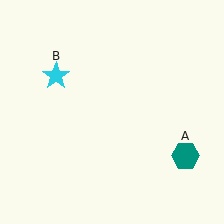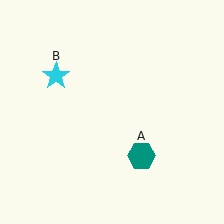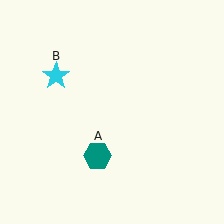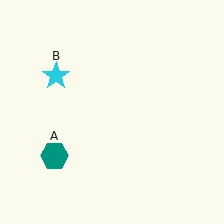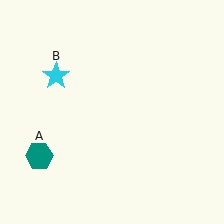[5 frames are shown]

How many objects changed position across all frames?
1 object changed position: teal hexagon (object A).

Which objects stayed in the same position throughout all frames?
Cyan star (object B) remained stationary.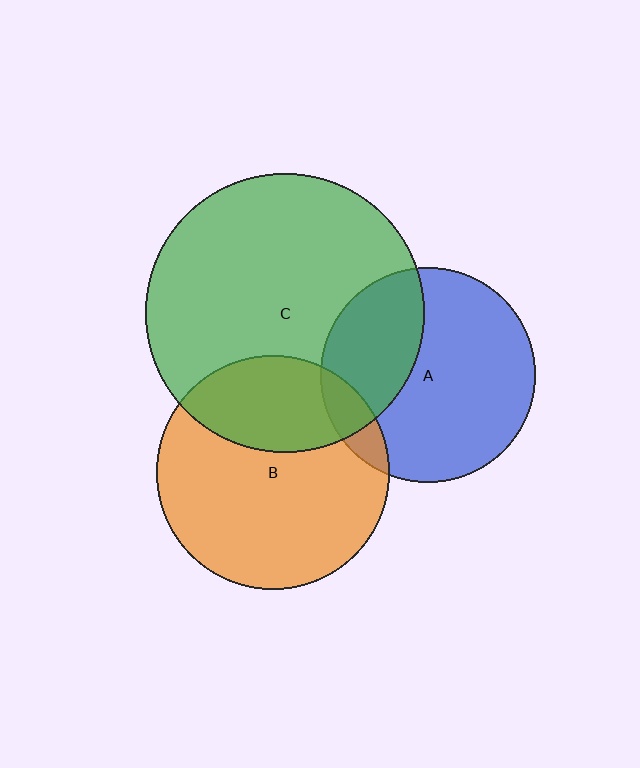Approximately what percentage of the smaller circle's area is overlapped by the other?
Approximately 10%.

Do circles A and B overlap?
Yes.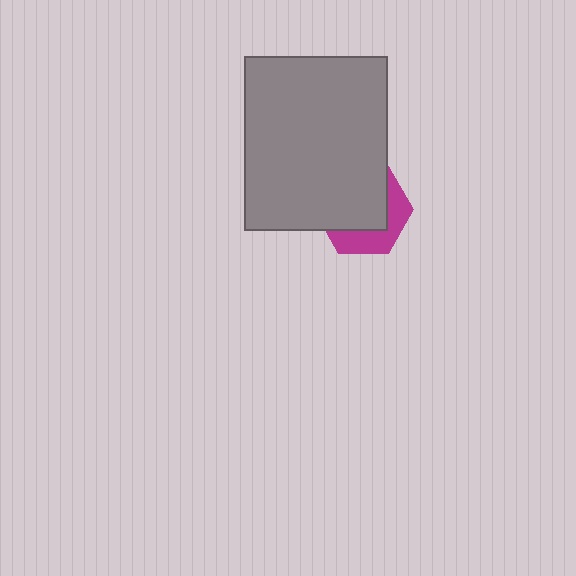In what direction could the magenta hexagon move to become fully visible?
The magenta hexagon could move toward the lower-right. That would shift it out from behind the gray rectangle entirely.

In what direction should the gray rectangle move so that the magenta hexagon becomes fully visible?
The gray rectangle should move toward the upper-left. That is the shortest direction to clear the overlap and leave the magenta hexagon fully visible.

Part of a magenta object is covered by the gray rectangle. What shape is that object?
It is a hexagon.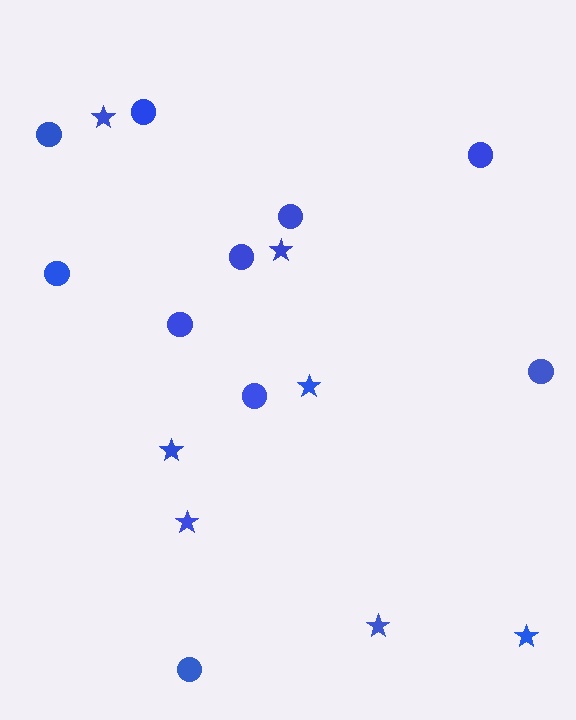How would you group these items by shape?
There are 2 groups: one group of circles (10) and one group of stars (7).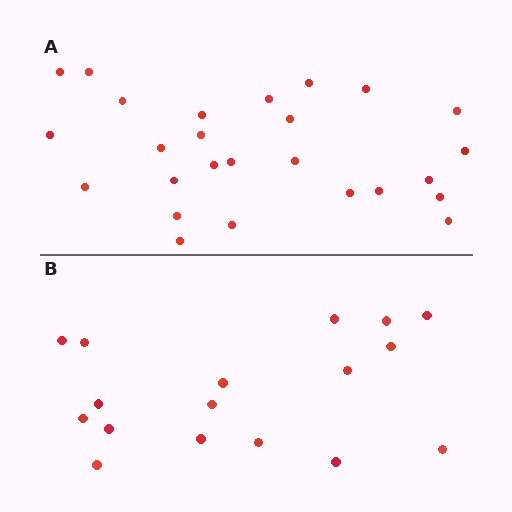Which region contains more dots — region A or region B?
Region A (the top region) has more dots.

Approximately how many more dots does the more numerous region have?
Region A has roughly 8 or so more dots than region B.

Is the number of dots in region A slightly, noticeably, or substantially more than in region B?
Region A has substantially more. The ratio is roughly 1.5 to 1.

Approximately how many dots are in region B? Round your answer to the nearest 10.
About 20 dots. (The exact count is 17, which rounds to 20.)